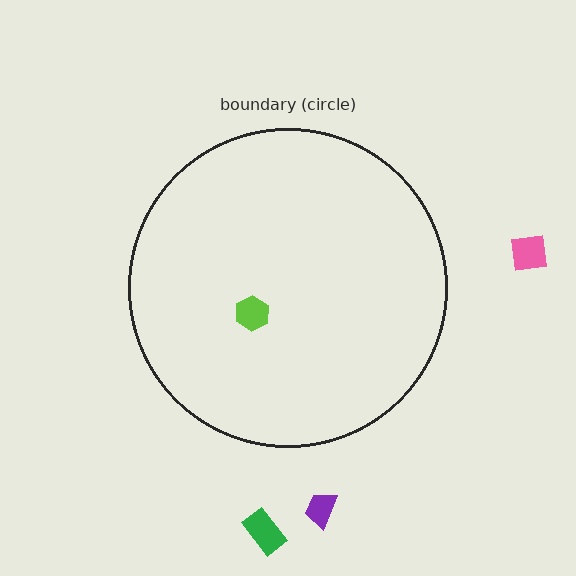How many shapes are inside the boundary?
1 inside, 3 outside.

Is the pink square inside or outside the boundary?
Outside.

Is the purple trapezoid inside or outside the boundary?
Outside.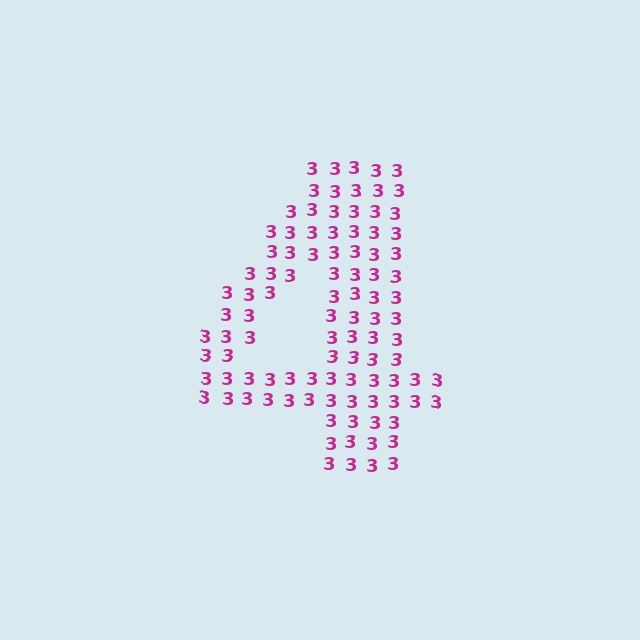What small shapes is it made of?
It is made of small digit 3's.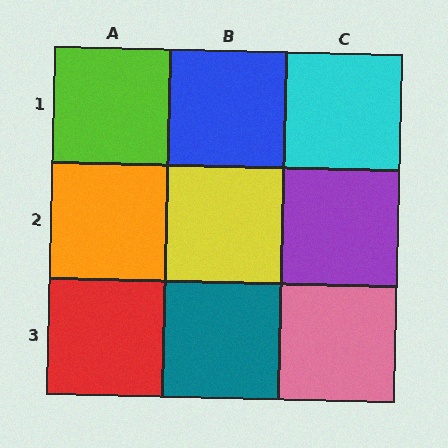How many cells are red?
1 cell is red.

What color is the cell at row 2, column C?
Purple.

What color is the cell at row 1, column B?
Blue.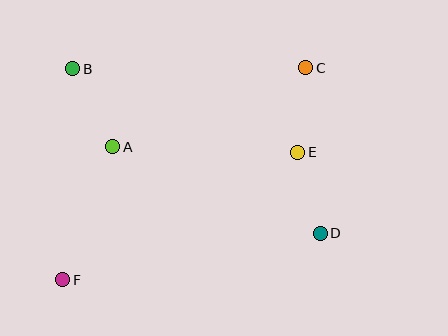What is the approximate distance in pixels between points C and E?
The distance between C and E is approximately 85 pixels.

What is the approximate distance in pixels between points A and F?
The distance between A and F is approximately 142 pixels.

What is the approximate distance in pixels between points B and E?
The distance between B and E is approximately 240 pixels.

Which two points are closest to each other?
Points D and E are closest to each other.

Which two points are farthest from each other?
Points C and F are farthest from each other.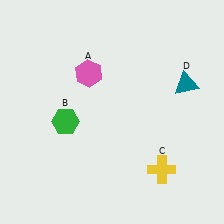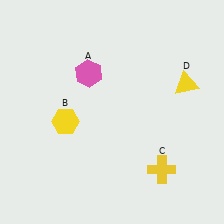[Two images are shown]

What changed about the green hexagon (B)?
In Image 1, B is green. In Image 2, it changed to yellow.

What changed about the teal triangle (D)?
In Image 1, D is teal. In Image 2, it changed to yellow.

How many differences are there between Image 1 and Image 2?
There are 2 differences between the two images.